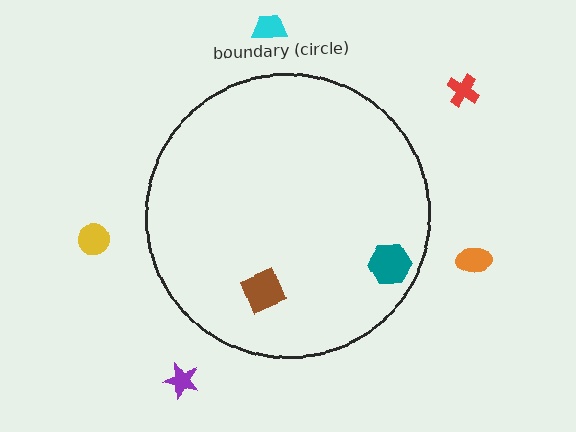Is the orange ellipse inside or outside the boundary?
Outside.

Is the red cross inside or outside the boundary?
Outside.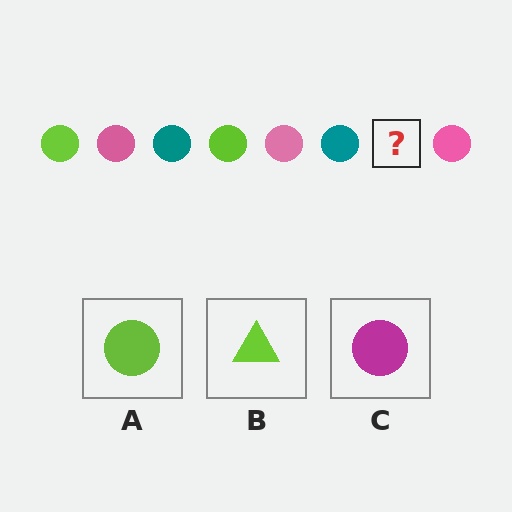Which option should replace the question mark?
Option A.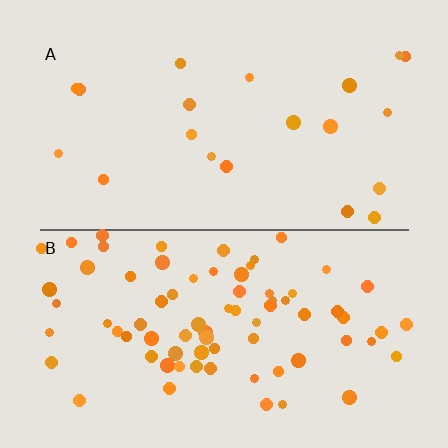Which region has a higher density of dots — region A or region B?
B (the bottom).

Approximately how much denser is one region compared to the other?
Approximately 3.7× — region B over region A.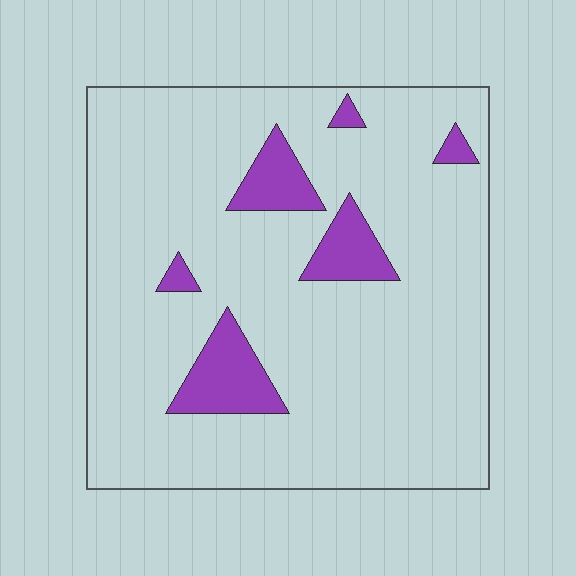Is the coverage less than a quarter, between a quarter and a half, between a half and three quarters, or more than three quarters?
Less than a quarter.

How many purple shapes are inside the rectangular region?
6.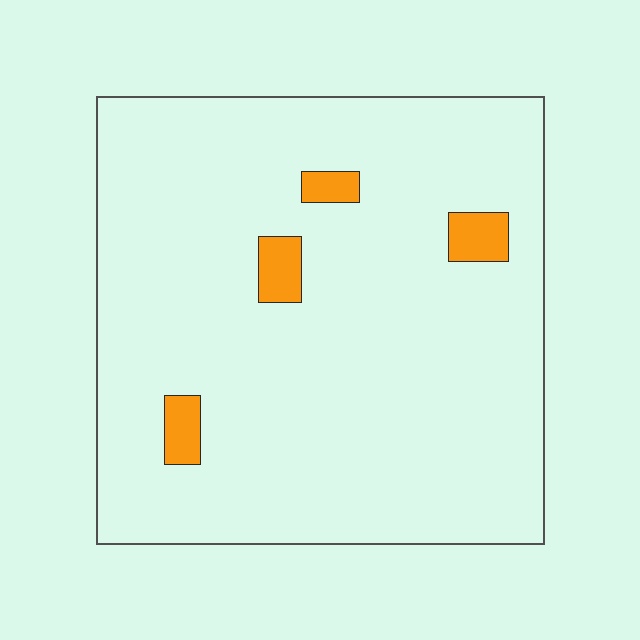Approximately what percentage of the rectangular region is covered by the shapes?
Approximately 5%.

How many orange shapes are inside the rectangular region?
4.